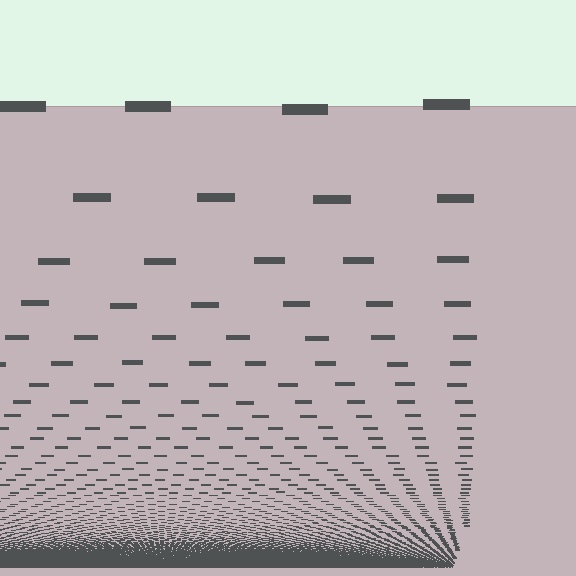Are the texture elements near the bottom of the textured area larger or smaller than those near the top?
Smaller. The gradient is inverted — elements near the bottom are smaller and denser.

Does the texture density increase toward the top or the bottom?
Density increases toward the bottom.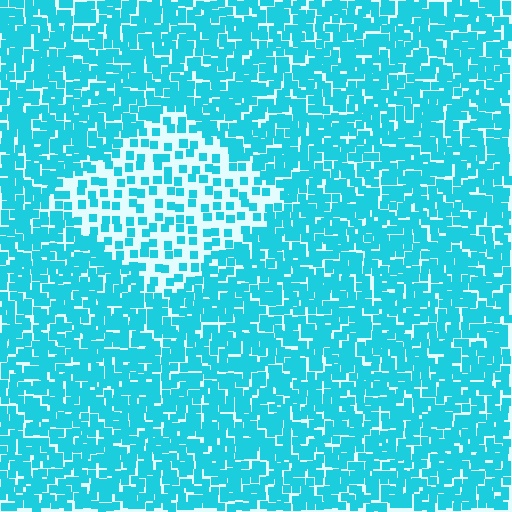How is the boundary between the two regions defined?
The boundary is defined by a change in element density (approximately 2.4x ratio). All elements are the same color, size, and shape.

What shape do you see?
I see a diamond.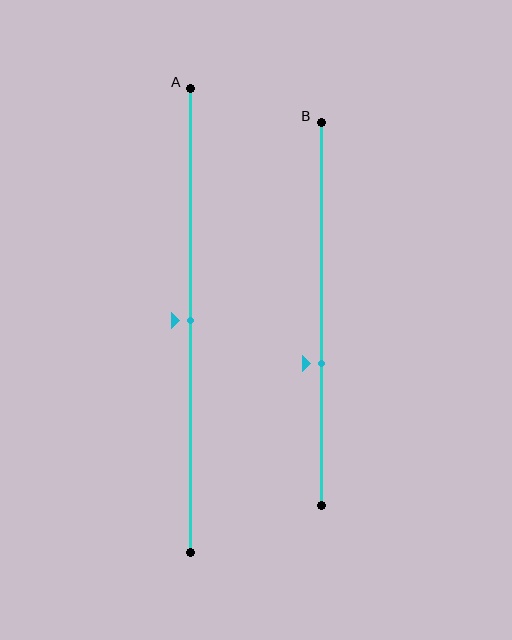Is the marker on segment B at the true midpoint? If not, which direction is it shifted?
No, the marker on segment B is shifted downward by about 13% of the segment length.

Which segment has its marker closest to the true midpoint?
Segment A has its marker closest to the true midpoint.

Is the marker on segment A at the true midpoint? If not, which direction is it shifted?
Yes, the marker on segment A is at the true midpoint.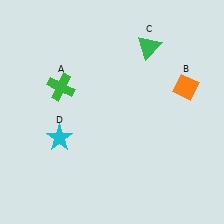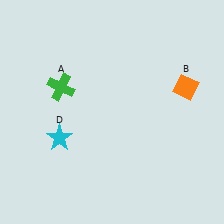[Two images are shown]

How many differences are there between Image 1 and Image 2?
There is 1 difference between the two images.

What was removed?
The green triangle (C) was removed in Image 2.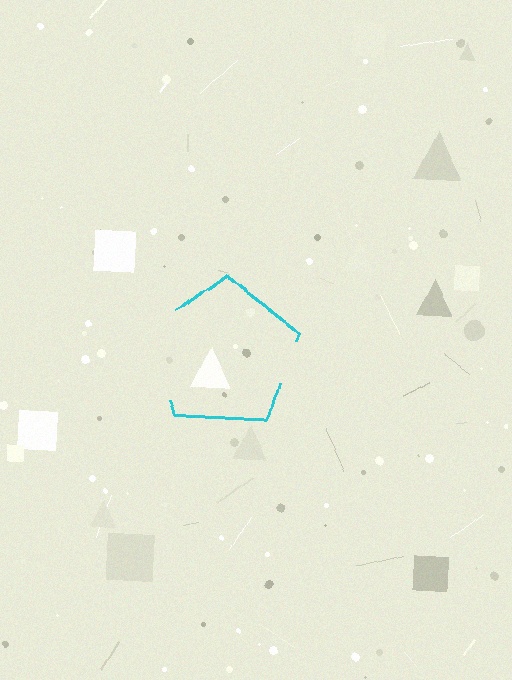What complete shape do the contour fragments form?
The contour fragments form a pentagon.